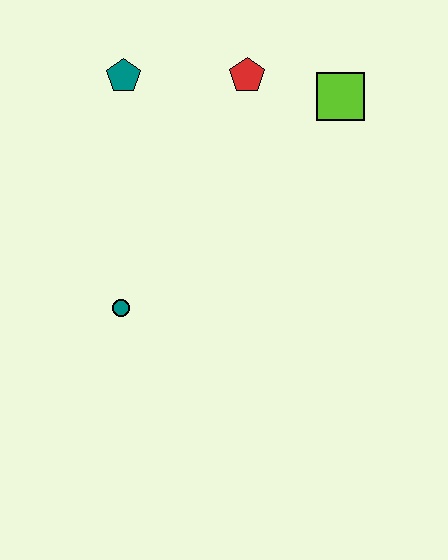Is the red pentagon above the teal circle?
Yes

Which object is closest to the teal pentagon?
The red pentagon is closest to the teal pentagon.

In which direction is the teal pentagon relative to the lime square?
The teal pentagon is to the left of the lime square.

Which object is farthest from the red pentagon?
The teal circle is farthest from the red pentagon.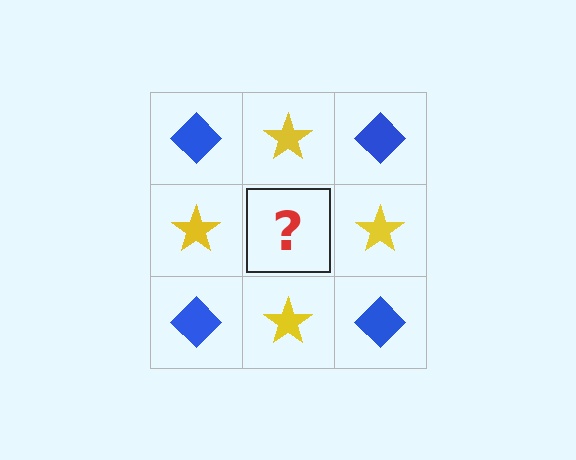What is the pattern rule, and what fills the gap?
The rule is that it alternates blue diamond and yellow star in a checkerboard pattern. The gap should be filled with a blue diamond.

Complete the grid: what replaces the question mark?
The question mark should be replaced with a blue diamond.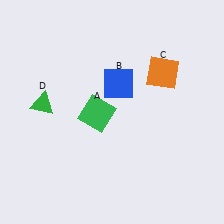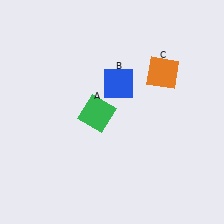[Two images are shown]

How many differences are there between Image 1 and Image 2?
There is 1 difference between the two images.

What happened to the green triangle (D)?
The green triangle (D) was removed in Image 2. It was in the top-left area of Image 1.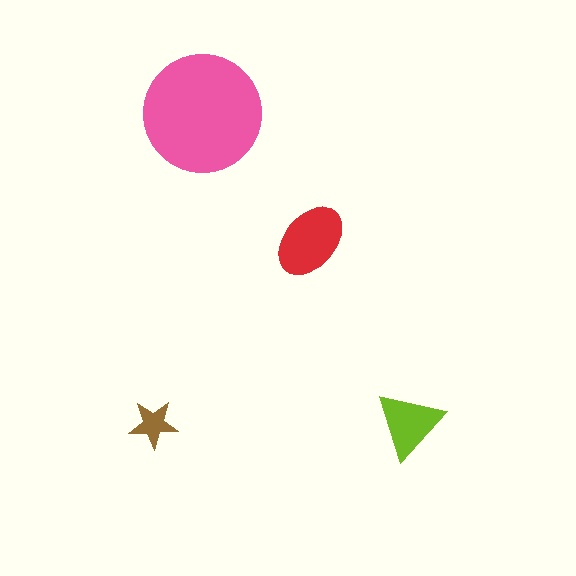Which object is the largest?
The pink circle.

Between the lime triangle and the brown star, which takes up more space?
The lime triangle.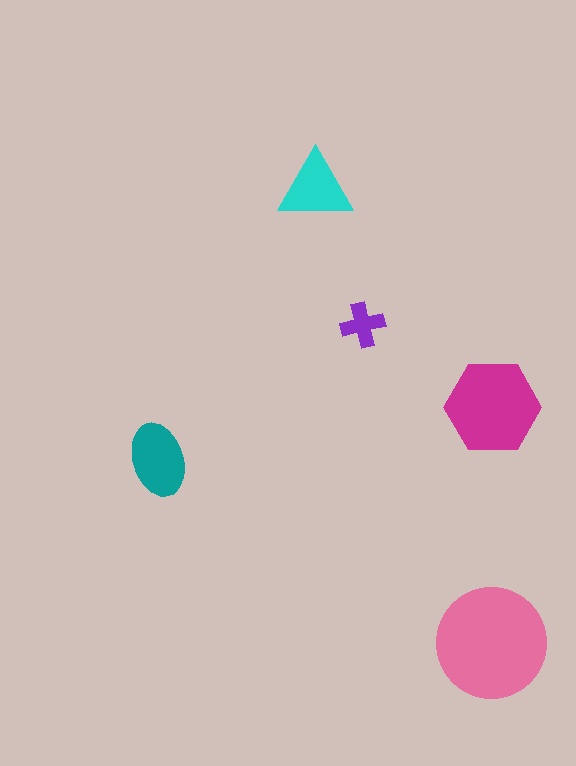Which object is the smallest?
The purple cross.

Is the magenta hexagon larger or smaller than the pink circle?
Smaller.